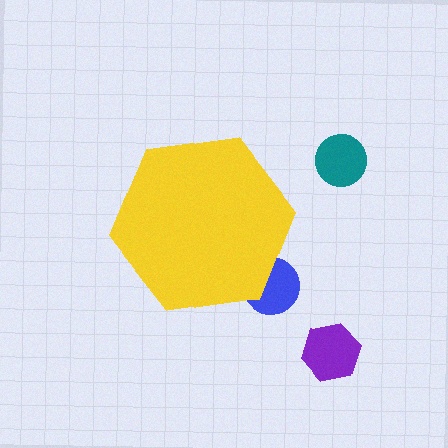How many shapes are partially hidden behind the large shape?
1 shape is partially hidden.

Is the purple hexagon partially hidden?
No, the purple hexagon is fully visible.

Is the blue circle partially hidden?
Yes, the blue circle is partially hidden behind the yellow hexagon.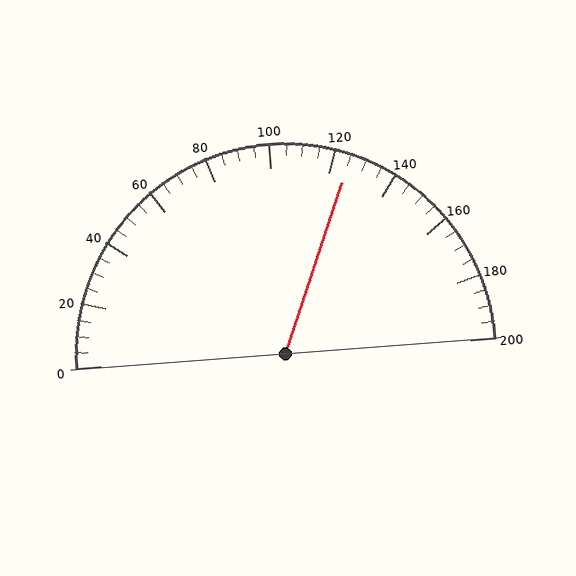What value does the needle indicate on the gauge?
The needle indicates approximately 125.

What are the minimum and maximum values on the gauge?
The gauge ranges from 0 to 200.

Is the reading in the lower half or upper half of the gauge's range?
The reading is in the upper half of the range (0 to 200).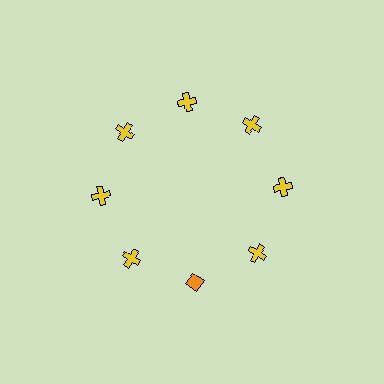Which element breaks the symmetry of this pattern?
The orange diamond at roughly the 6 o'clock position breaks the symmetry. All other shapes are yellow crosses.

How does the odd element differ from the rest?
It differs in both color (orange instead of yellow) and shape (diamond instead of cross).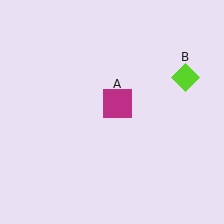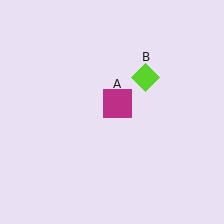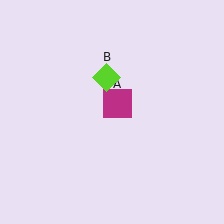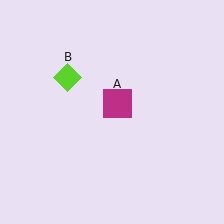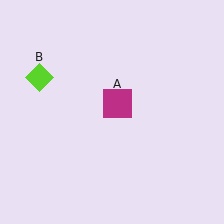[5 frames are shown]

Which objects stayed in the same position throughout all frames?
Magenta square (object A) remained stationary.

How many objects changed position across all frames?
1 object changed position: lime diamond (object B).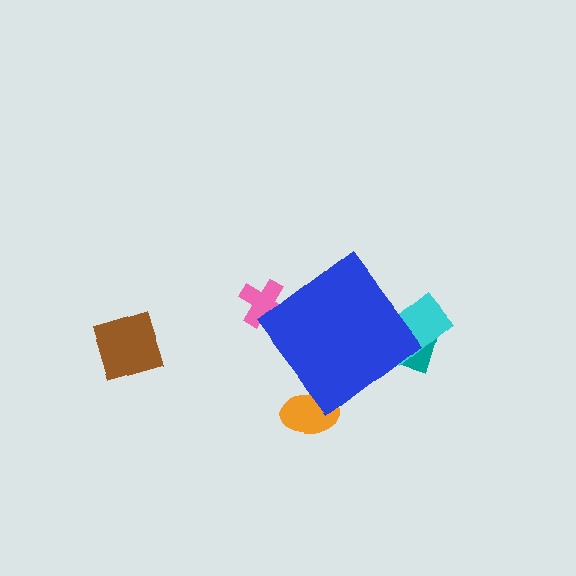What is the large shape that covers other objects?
A blue diamond.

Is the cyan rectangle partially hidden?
Yes, the cyan rectangle is partially hidden behind the blue diamond.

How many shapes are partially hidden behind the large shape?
4 shapes are partially hidden.